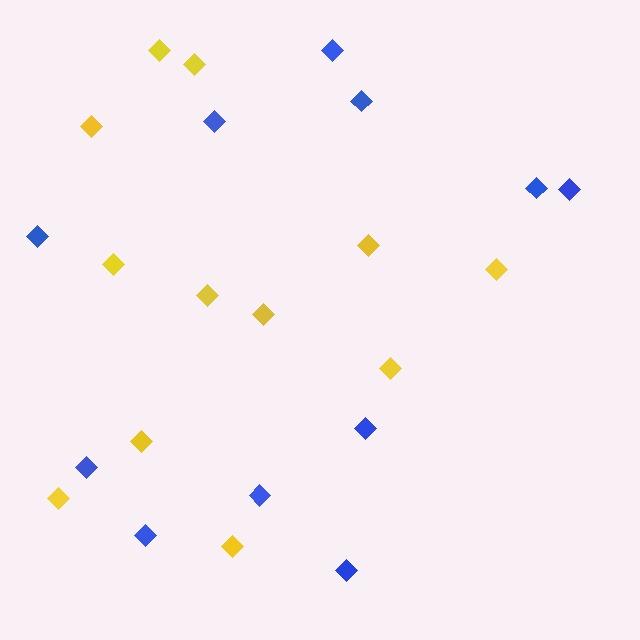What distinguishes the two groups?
There are 2 groups: one group of yellow diamonds (12) and one group of blue diamonds (11).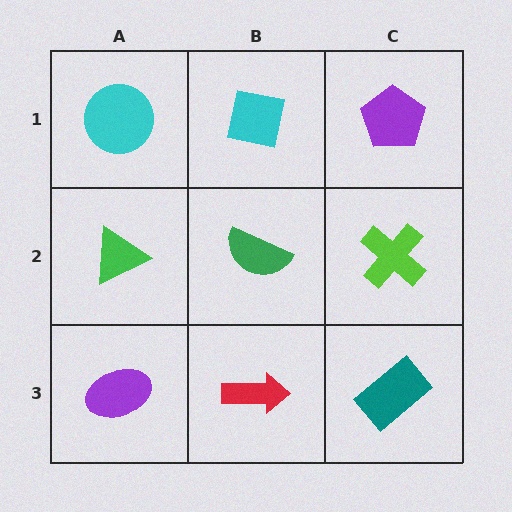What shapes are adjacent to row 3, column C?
A lime cross (row 2, column C), a red arrow (row 3, column B).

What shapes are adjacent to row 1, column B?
A green semicircle (row 2, column B), a cyan circle (row 1, column A), a purple pentagon (row 1, column C).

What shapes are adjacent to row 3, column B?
A green semicircle (row 2, column B), a purple ellipse (row 3, column A), a teal rectangle (row 3, column C).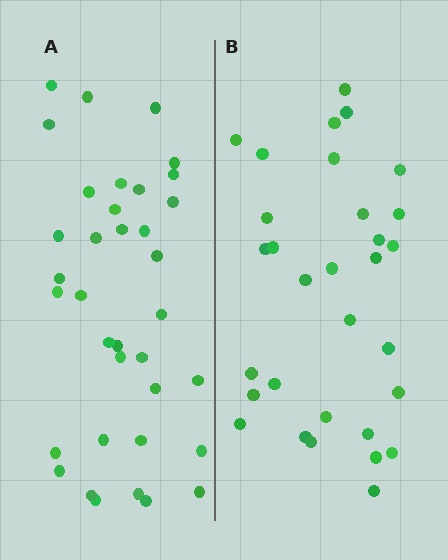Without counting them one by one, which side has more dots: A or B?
Region A (the left region) has more dots.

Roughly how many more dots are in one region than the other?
Region A has about 5 more dots than region B.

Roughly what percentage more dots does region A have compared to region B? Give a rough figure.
About 15% more.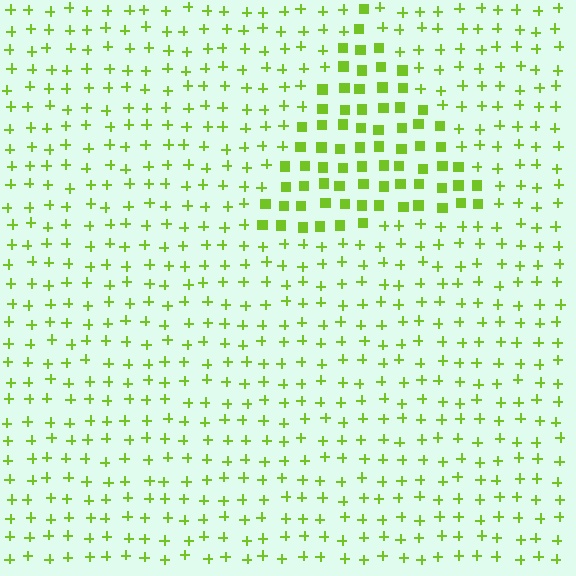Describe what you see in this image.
The image is filled with small lime elements arranged in a uniform grid. A triangle-shaped region contains squares, while the surrounding area contains plus signs. The boundary is defined purely by the change in element shape.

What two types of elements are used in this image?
The image uses squares inside the triangle region and plus signs outside it.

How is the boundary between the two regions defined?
The boundary is defined by a change in element shape: squares inside vs. plus signs outside. All elements share the same color and spacing.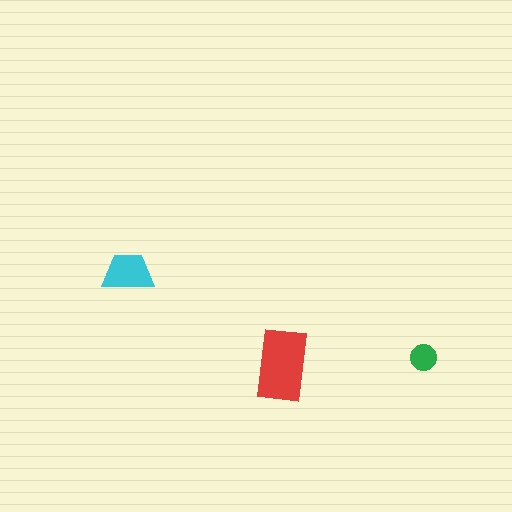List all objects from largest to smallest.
The red rectangle, the cyan trapezoid, the green circle.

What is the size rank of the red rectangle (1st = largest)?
1st.